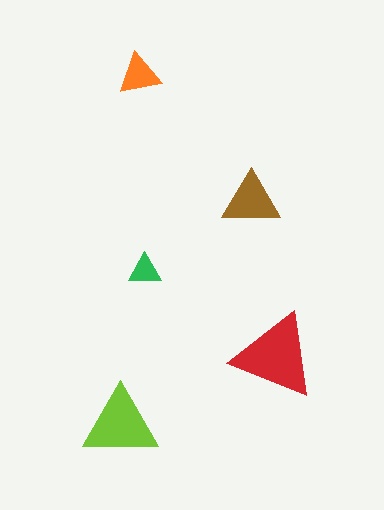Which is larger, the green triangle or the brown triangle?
The brown one.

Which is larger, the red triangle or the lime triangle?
The red one.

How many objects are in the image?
There are 5 objects in the image.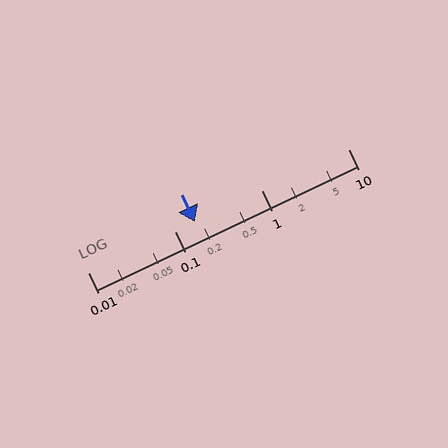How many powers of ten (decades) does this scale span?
The scale spans 3 decades, from 0.01 to 10.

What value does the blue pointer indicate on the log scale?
The pointer indicates approximately 0.17.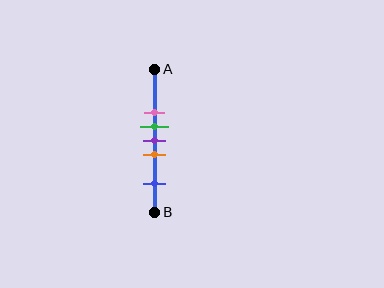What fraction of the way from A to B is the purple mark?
The purple mark is approximately 50% (0.5) of the way from A to B.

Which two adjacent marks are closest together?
The green and purple marks are the closest adjacent pair.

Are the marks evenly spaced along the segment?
No, the marks are not evenly spaced.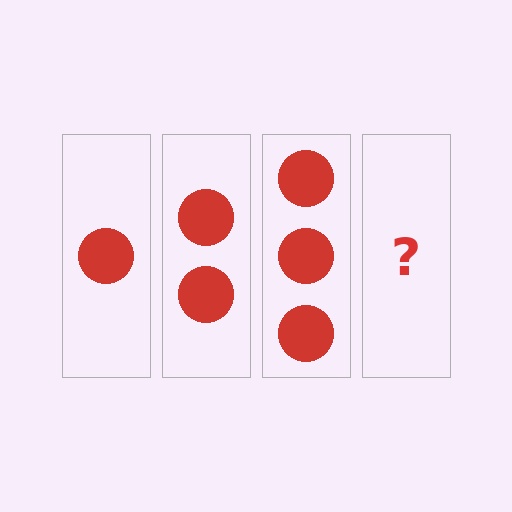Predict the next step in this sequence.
The next step is 4 circles.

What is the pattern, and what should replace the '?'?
The pattern is that each step adds one more circle. The '?' should be 4 circles.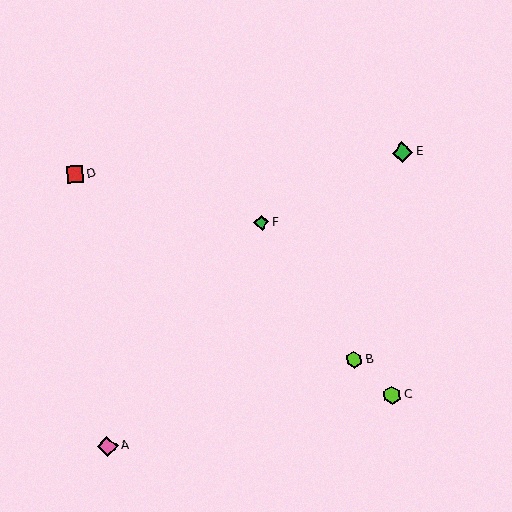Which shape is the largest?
The pink diamond (labeled A) is the largest.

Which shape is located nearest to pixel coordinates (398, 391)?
The lime hexagon (labeled C) at (392, 395) is nearest to that location.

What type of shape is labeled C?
Shape C is a lime hexagon.